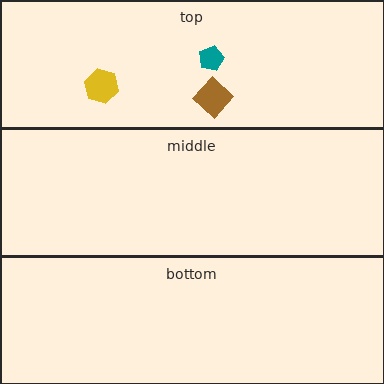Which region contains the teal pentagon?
The top region.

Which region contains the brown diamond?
The top region.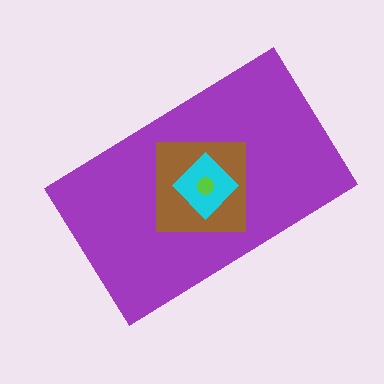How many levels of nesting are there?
4.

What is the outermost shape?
The purple rectangle.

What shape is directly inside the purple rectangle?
The brown square.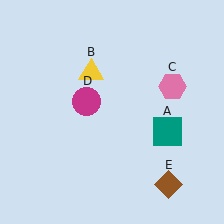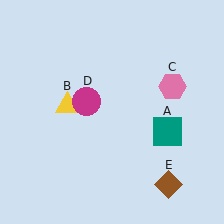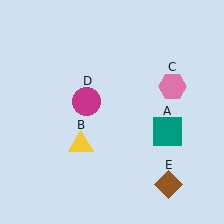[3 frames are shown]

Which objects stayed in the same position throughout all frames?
Teal square (object A) and pink hexagon (object C) and magenta circle (object D) and brown diamond (object E) remained stationary.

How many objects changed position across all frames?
1 object changed position: yellow triangle (object B).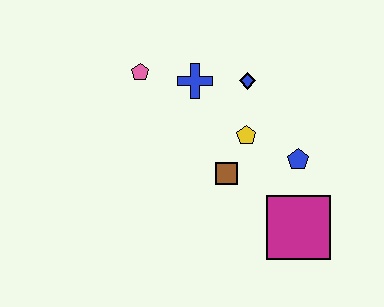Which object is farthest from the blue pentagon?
The pink pentagon is farthest from the blue pentagon.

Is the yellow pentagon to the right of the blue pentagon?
No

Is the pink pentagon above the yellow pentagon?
Yes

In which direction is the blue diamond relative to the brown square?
The blue diamond is above the brown square.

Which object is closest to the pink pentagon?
The blue cross is closest to the pink pentagon.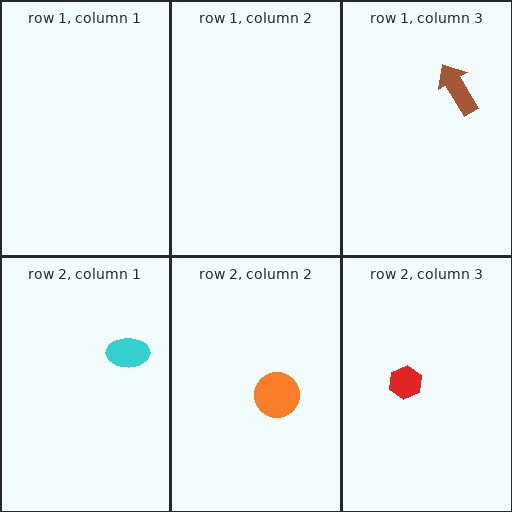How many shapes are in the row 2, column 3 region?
1.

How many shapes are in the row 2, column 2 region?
1.